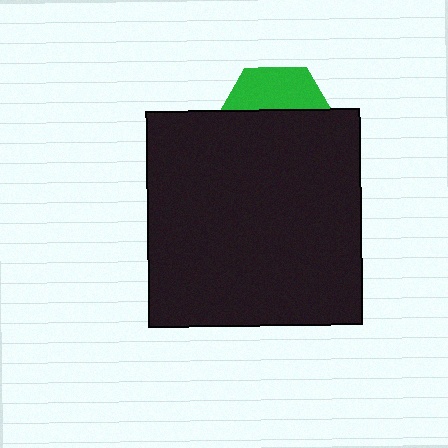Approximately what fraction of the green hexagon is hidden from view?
Roughly 64% of the green hexagon is hidden behind the black rectangle.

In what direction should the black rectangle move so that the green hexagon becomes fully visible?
The black rectangle should move down. That is the shortest direction to clear the overlap and leave the green hexagon fully visible.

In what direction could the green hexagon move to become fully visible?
The green hexagon could move up. That would shift it out from behind the black rectangle entirely.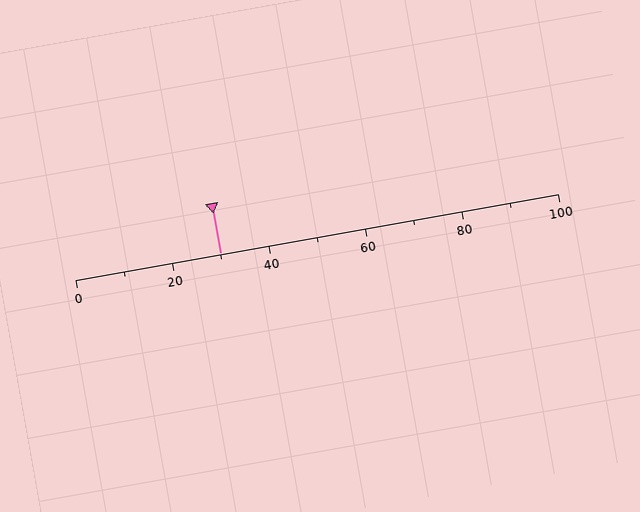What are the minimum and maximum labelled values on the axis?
The axis runs from 0 to 100.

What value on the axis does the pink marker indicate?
The marker indicates approximately 30.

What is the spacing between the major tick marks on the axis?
The major ticks are spaced 20 apart.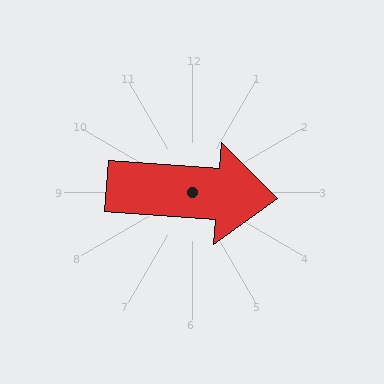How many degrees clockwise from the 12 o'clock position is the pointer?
Approximately 94 degrees.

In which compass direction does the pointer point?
East.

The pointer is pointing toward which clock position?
Roughly 3 o'clock.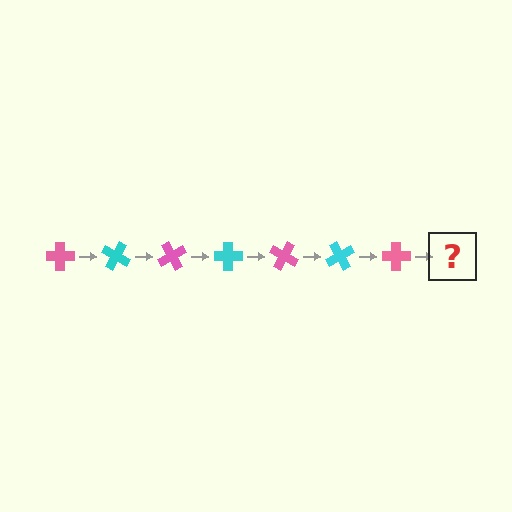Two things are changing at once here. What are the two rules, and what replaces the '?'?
The two rules are that it rotates 30 degrees each step and the color cycles through pink and cyan. The '?' should be a cyan cross, rotated 210 degrees from the start.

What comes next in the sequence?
The next element should be a cyan cross, rotated 210 degrees from the start.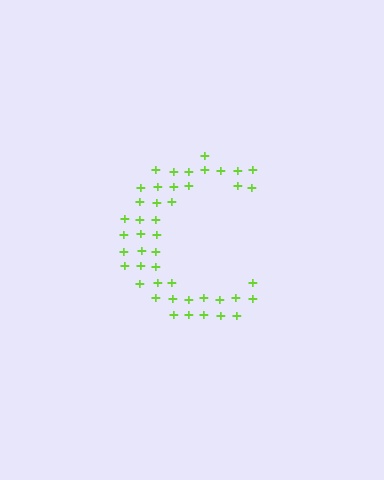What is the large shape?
The large shape is the letter C.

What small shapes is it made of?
It is made of small plus signs.